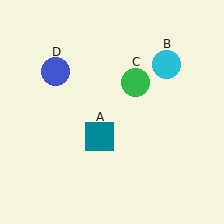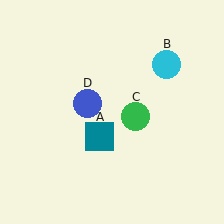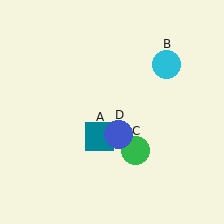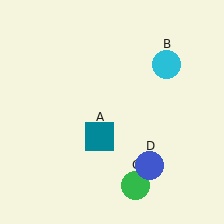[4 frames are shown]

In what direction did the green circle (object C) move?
The green circle (object C) moved down.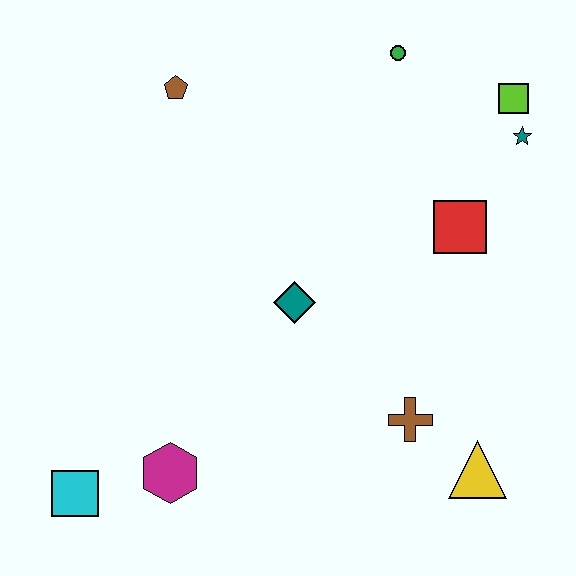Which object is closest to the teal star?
The lime square is closest to the teal star.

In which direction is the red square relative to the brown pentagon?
The red square is to the right of the brown pentagon.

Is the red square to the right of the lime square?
No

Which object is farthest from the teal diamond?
The lime square is farthest from the teal diamond.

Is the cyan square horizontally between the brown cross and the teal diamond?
No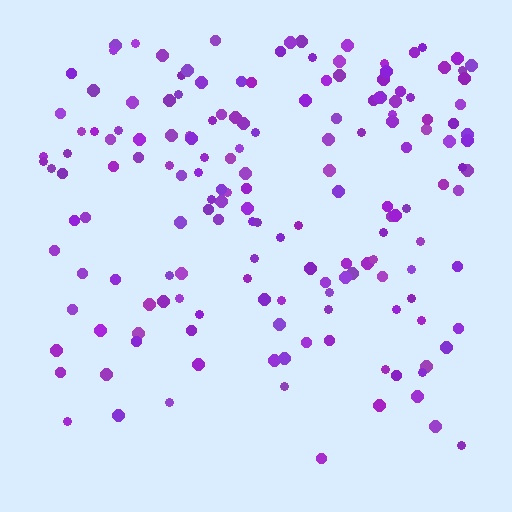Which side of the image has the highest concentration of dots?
The top.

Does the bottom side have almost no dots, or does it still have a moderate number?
Still a moderate number, just noticeably fewer than the top.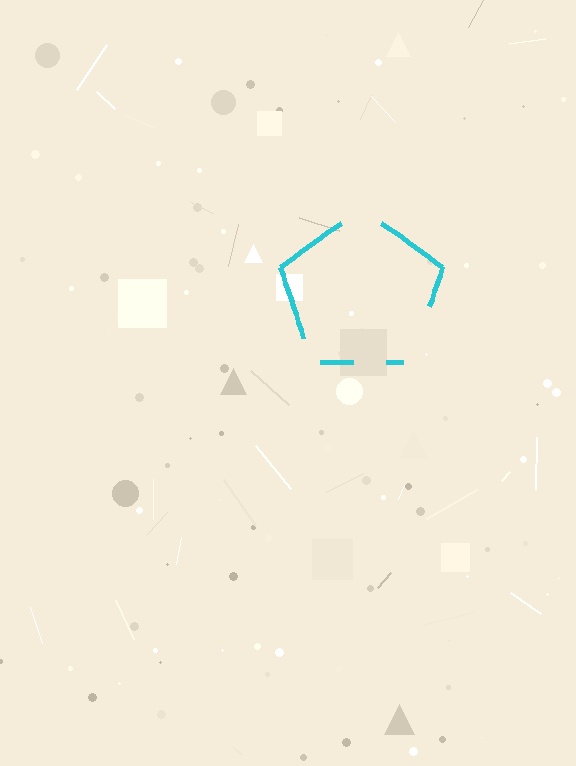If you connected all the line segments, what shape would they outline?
They would outline a pentagon.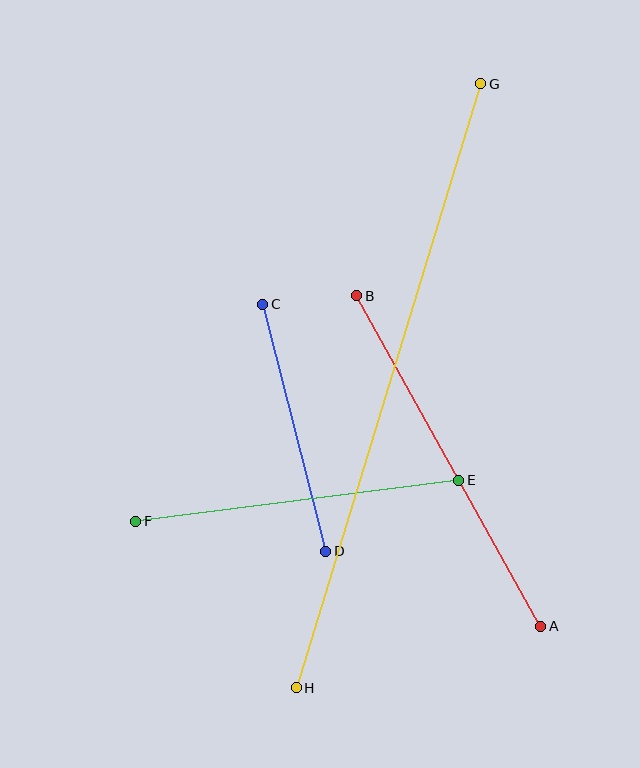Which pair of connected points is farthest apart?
Points G and H are farthest apart.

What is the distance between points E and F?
The distance is approximately 325 pixels.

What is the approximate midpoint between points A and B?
The midpoint is at approximately (449, 461) pixels.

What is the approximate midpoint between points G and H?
The midpoint is at approximately (388, 386) pixels.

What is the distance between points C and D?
The distance is approximately 255 pixels.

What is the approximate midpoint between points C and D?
The midpoint is at approximately (294, 428) pixels.